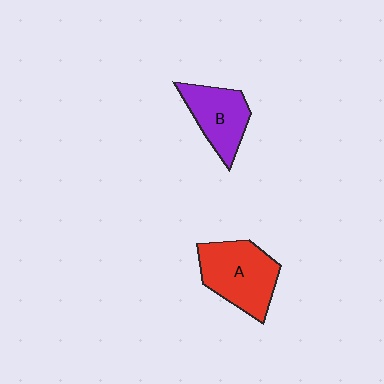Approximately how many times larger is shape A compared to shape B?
Approximately 1.3 times.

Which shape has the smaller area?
Shape B (purple).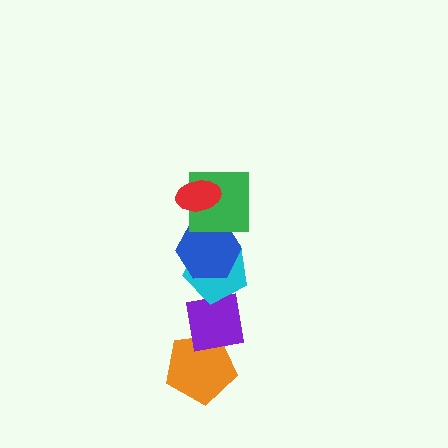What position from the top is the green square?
The green square is 2nd from the top.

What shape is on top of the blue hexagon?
The green square is on top of the blue hexagon.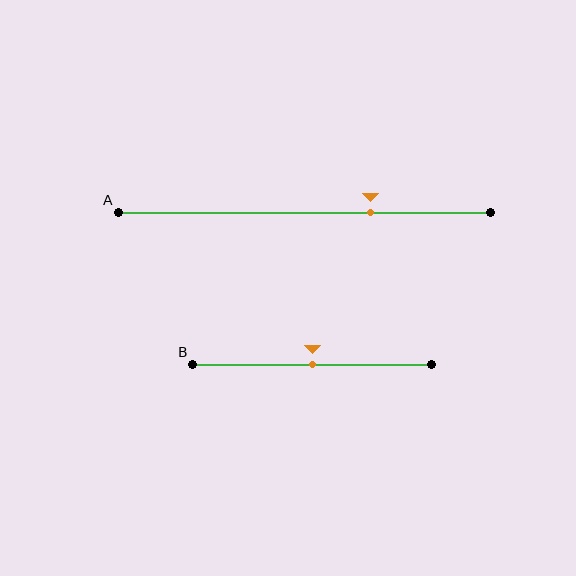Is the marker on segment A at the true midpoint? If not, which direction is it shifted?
No, the marker on segment A is shifted to the right by about 18% of the segment length.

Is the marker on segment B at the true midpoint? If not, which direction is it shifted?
Yes, the marker on segment B is at the true midpoint.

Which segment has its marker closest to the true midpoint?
Segment B has its marker closest to the true midpoint.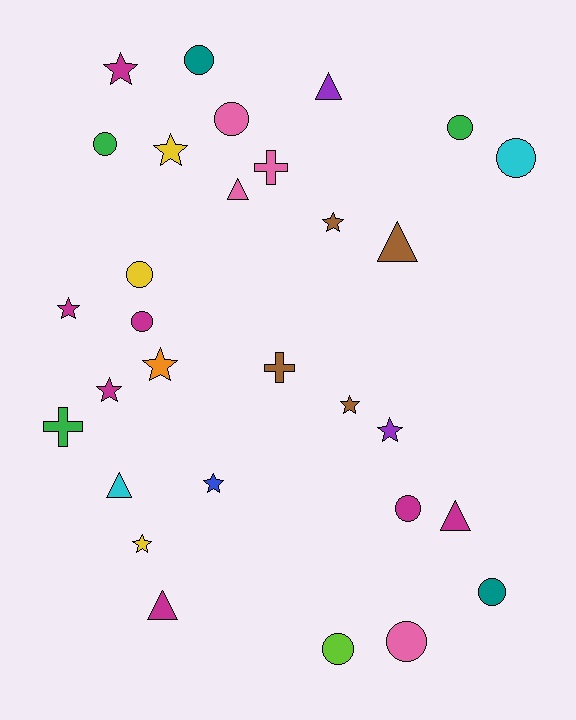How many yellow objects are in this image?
There are 3 yellow objects.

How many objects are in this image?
There are 30 objects.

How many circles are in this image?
There are 11 circles.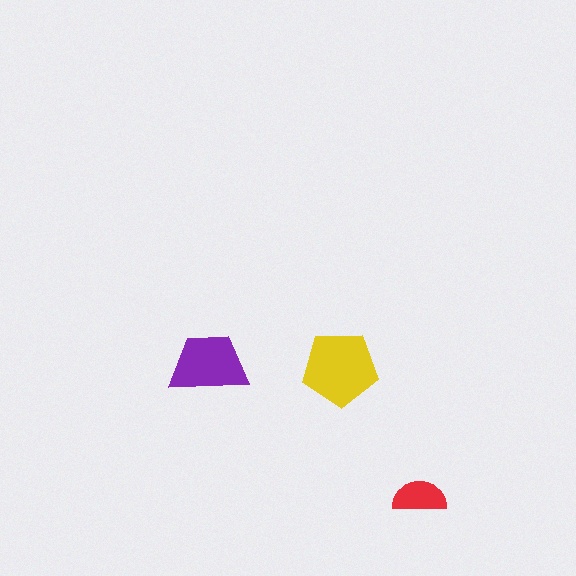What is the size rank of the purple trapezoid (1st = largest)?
2nd.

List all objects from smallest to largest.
The red semicircle, the purple trapezoid, the yellow pentagon.